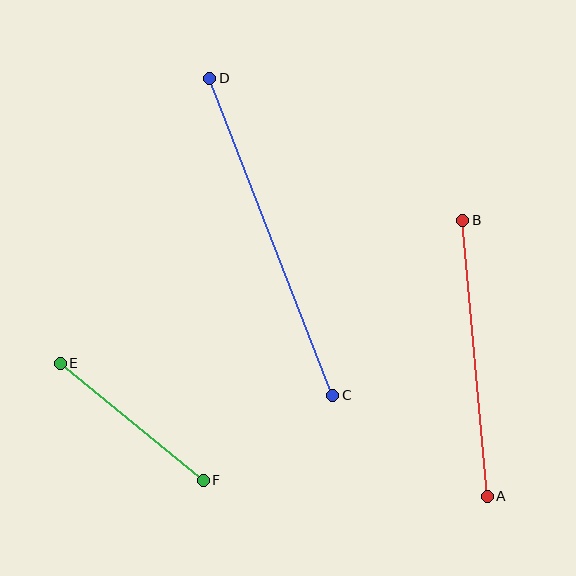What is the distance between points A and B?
The distance is approximately 277 pixels.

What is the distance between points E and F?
The distance is approximately 185 pixels.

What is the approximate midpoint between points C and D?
The midpoint is at approximately (271, 237) pixels.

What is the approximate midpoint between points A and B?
The midpoint is at approximately (475, 358) pixels.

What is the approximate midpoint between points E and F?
The midpoint is at approximately (132, 422) pixels.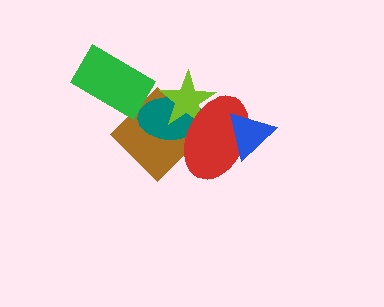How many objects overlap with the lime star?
3 objects overlap with the lime star.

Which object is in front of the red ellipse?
The blue triangle is in front of the red ellipse.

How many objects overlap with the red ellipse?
4 objects overlap with the red ellipse.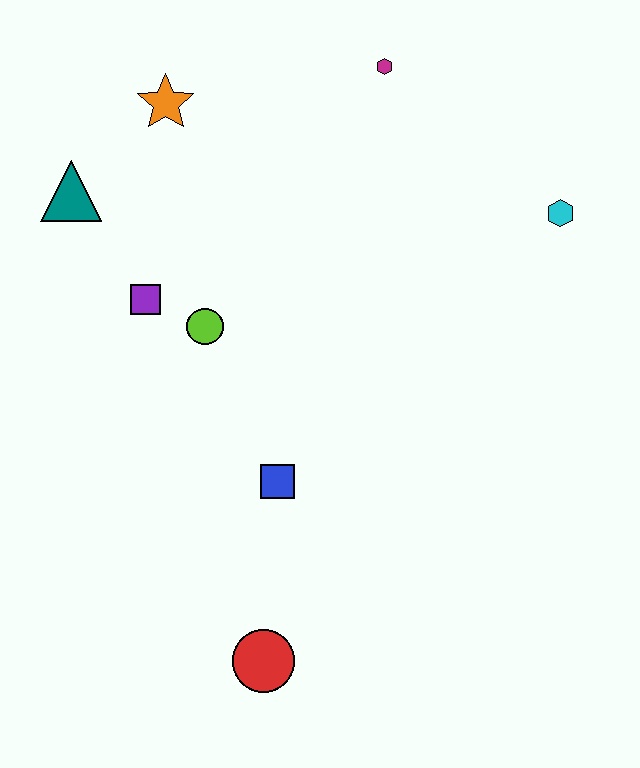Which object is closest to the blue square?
The lime circle is closest to the blue square.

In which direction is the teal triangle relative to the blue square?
The teal triangle is above the blue square.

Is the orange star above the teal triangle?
Yes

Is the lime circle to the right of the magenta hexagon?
No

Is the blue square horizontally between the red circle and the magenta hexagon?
Yes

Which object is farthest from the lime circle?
The cyan hexagon is farthest from the lime circle.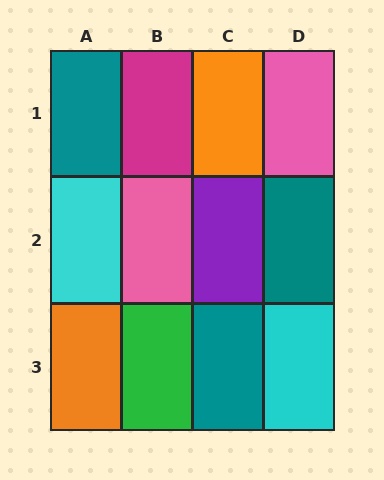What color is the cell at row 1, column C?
Orange.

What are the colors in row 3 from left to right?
Orange, green, teal, cyan.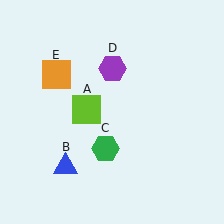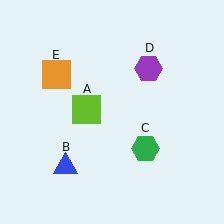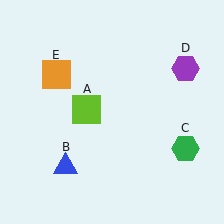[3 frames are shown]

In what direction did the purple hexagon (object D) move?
The purple hexagon (object D) moved right.